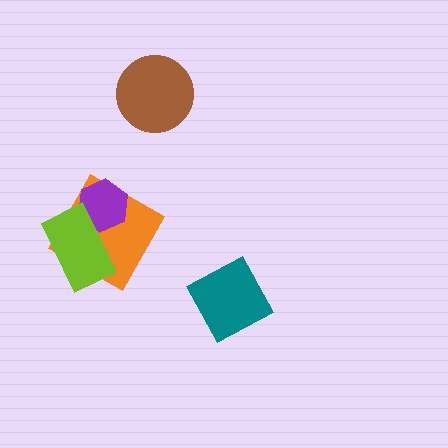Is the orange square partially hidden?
Yes, it is partially covered by another shape.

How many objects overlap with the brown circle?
0 objects overlap with the brown circle.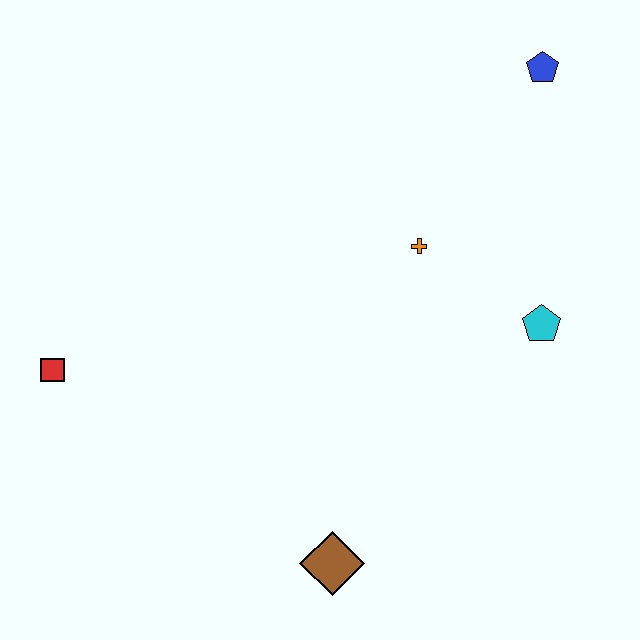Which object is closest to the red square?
The brown diamond is closest to the red square.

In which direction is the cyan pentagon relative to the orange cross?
The cyan pentagon is to the right of the orange cross.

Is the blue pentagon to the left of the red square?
No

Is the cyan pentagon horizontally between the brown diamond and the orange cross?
No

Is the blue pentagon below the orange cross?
No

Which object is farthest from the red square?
The blue pentagon is farthest from the red square.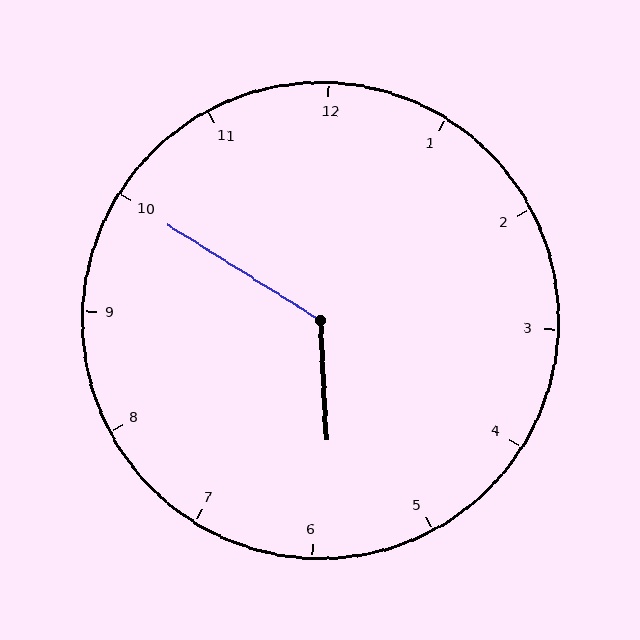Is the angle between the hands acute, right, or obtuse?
It is obtuse.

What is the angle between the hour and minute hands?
Approximately 125 degrees.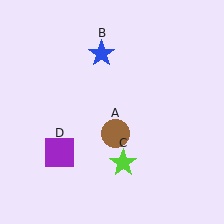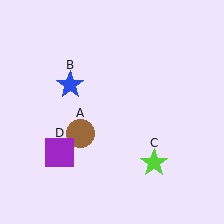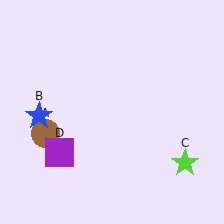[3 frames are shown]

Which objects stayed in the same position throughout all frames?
Purple square (object D) remained stationary.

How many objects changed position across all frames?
3 objects changed position: brown circle (object A), blue star (object B), lime star (object C).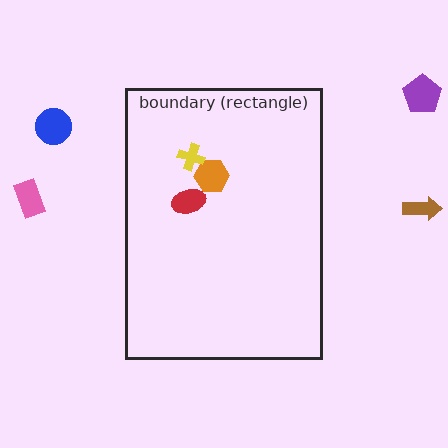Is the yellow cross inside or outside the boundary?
Inside.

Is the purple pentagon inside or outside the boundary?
Outside.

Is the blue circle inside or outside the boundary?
Outside.